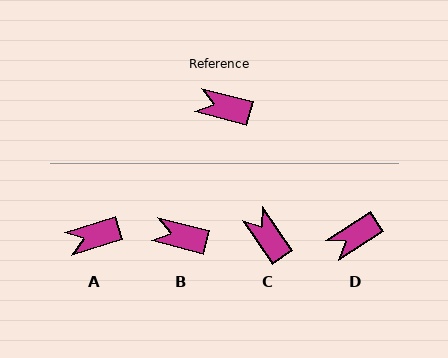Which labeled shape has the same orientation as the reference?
B.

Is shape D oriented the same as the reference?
No, it is off by about 48 degrees.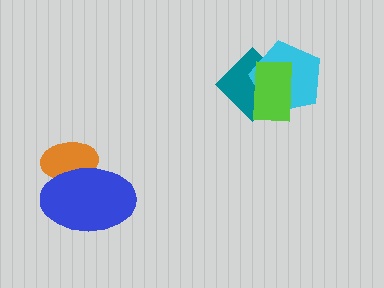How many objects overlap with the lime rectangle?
2 objects overlap with the lime rectangle.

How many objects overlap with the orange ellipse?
1 object overlaps with the orange ellipse.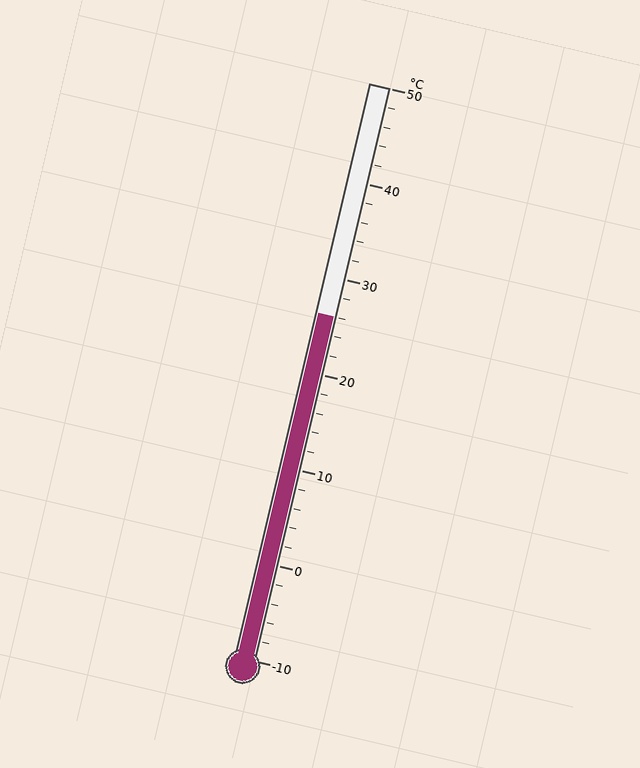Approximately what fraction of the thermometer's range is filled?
The thermometer is filled to approximately 60% of its range.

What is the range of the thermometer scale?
The thermometer scale ranges from -10°C to 50°C.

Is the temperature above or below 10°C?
The temperature is above 10°C.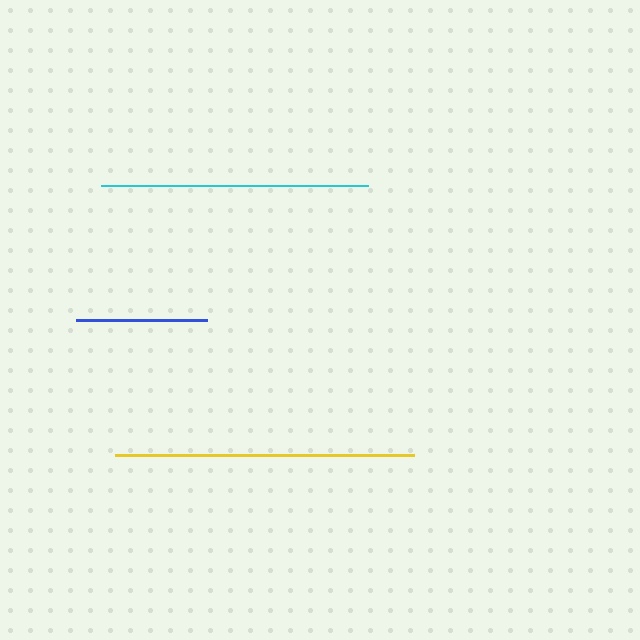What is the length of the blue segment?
The blue segment is approximately 131 pixels long.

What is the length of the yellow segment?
The yellow segment is approximately 300 pixels long.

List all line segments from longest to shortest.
From longest to shortest: yellow, cyan, blue.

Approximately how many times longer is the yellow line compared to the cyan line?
The yellow line is approximately 1.1 times the length of the cyan line.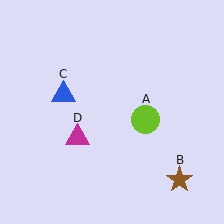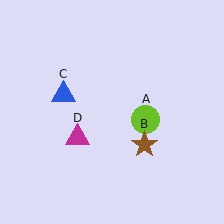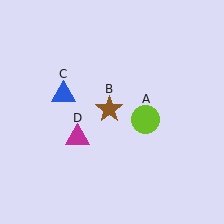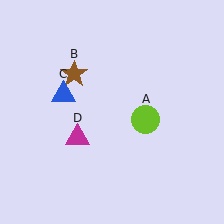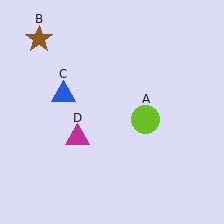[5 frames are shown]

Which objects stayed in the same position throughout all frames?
Lime circle (object A) and blue triangle (object C) and magenta triangle (object D) remained stationary.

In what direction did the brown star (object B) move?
The brown star (object B) moved up and to the left.